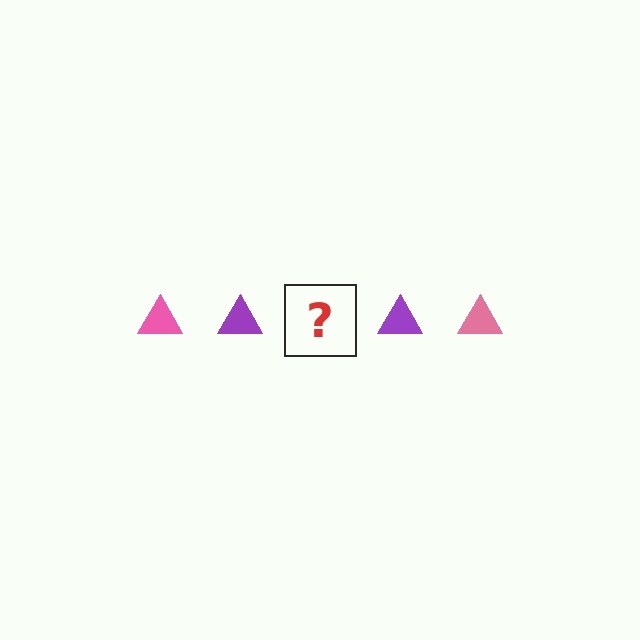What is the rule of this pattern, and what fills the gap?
The rule is that the pattern cycles through pink, purple triangles. The gap should be filled with a pink triangle.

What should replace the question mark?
The question mark should be replaced with a pink triangle.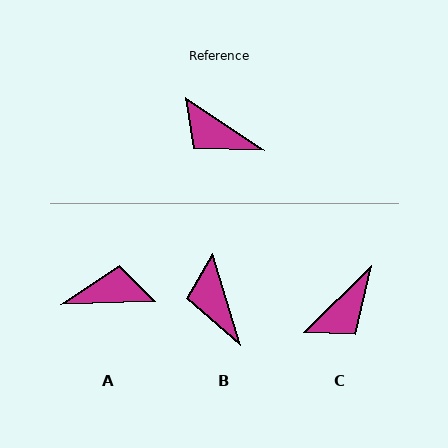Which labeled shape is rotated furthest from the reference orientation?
A, about 144 degrees away.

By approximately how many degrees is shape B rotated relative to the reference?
Approximately 40 degrees clockwise.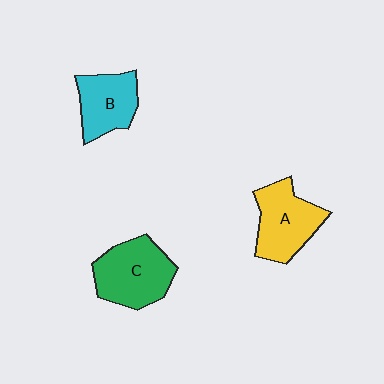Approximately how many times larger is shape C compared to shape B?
Approximately 1.3 times.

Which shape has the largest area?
Shape C (green).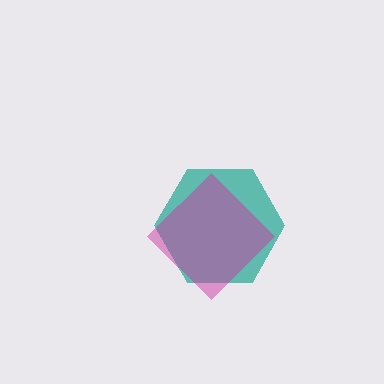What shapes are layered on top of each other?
The layered shapes are: a teal hexagon, a magenta diamond.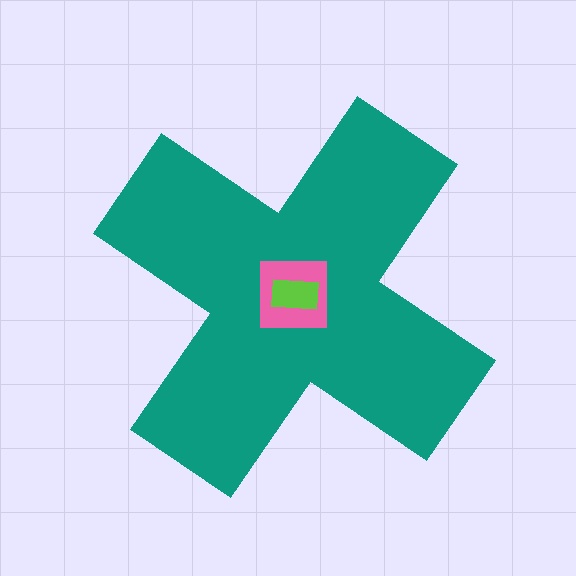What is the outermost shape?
The teal cross.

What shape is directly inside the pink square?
The lime rectangle.